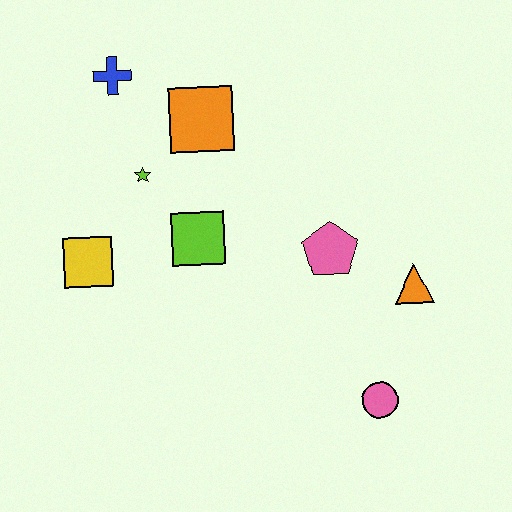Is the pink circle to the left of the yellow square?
No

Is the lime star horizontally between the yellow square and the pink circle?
Yes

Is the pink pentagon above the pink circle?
Yes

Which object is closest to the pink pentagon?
The orange triangle is closest to the pink pentagon.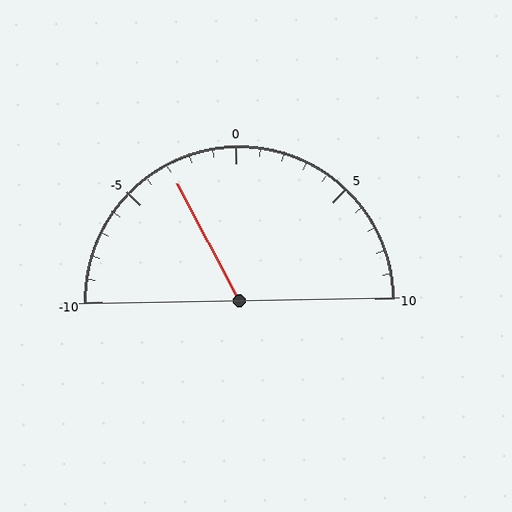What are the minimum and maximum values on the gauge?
The gauge ranges from -10 to 10.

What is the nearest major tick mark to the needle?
The nearest major tick mark is -5.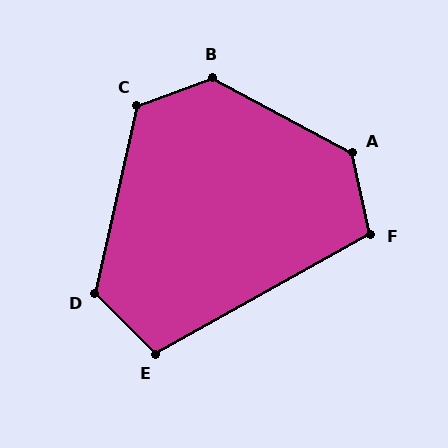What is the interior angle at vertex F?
Approximately 107 degrees (obtuse).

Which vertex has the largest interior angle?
B, at approximately 131 degrees.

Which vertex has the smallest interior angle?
E, at approximately 106 degrees.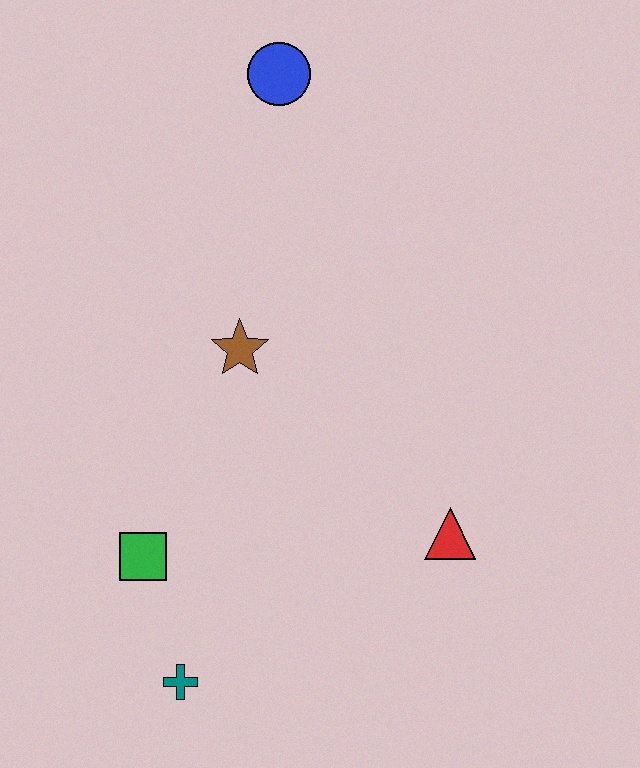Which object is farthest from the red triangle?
The blue circle is farthest from the red triangle.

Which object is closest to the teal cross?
The green square is closest to the teal cross.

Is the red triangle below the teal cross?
No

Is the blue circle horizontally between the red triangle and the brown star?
Yes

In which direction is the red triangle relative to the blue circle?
The red triangle is below the blue circle.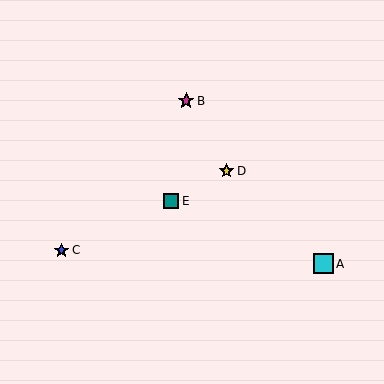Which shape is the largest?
The cyan square (labeled A) is the largest.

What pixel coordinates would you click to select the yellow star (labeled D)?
Click at (227, 171) to select the yellow star D.